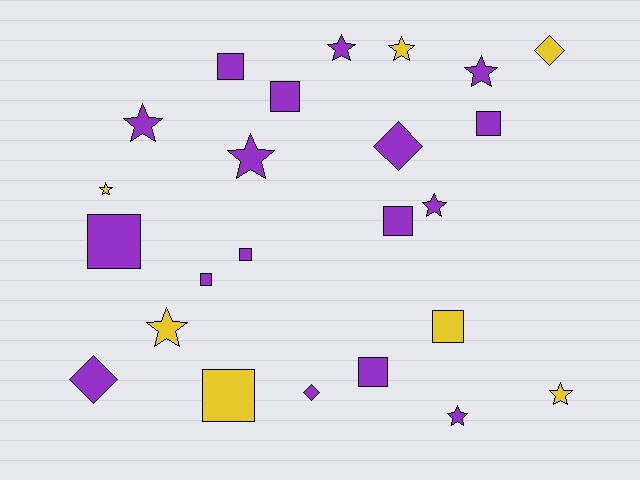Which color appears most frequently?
Purple, with 17 objects.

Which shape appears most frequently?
Square, with 10 objects.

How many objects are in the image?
There are 24 objects.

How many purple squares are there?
There are 8 purple squares.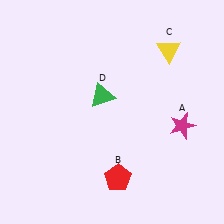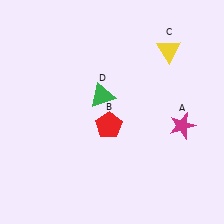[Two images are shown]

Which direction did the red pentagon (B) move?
The red pentagon (B) moved up.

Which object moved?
The red pentagon (B) moved up.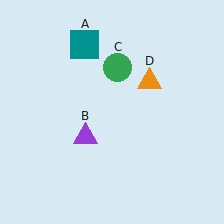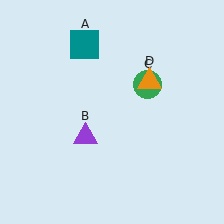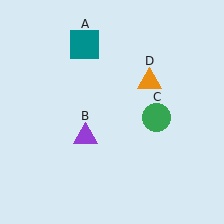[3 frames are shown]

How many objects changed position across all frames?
1 object changed position: green circle (object C).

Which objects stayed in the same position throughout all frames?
Teal square (object A) and purple triangle (object B) and orange triangle (object D) remained stationary.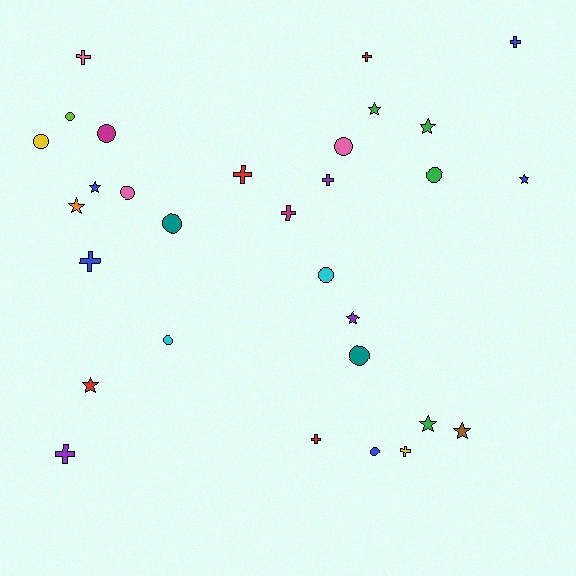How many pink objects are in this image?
There are 3 pink objects.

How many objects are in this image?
There are 30 objects.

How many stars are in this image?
There are 9 stars.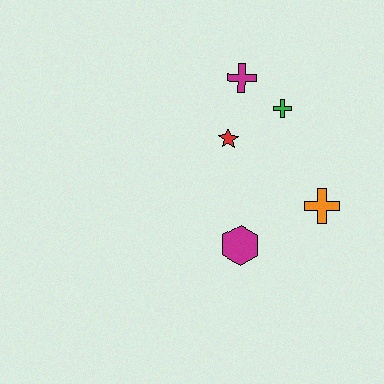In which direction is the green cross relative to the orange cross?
The green cross is above the orange cross.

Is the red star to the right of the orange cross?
No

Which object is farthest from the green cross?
The magenta hexagon is farthest from the green cross.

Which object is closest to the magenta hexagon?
The orange cross is closest to the magenta hexagon.